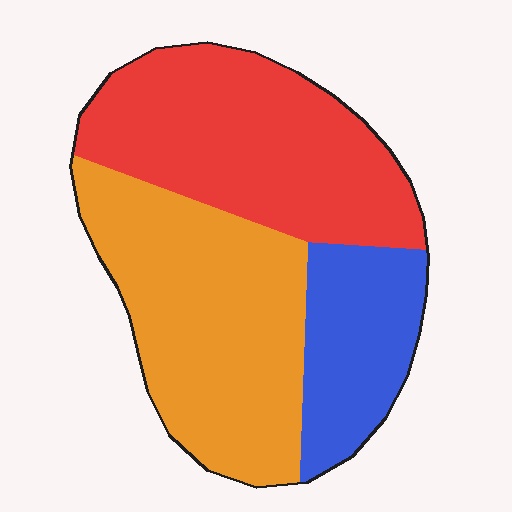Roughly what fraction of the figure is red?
Red covers about 40% of the figure.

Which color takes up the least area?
Blue, at roughly 20%.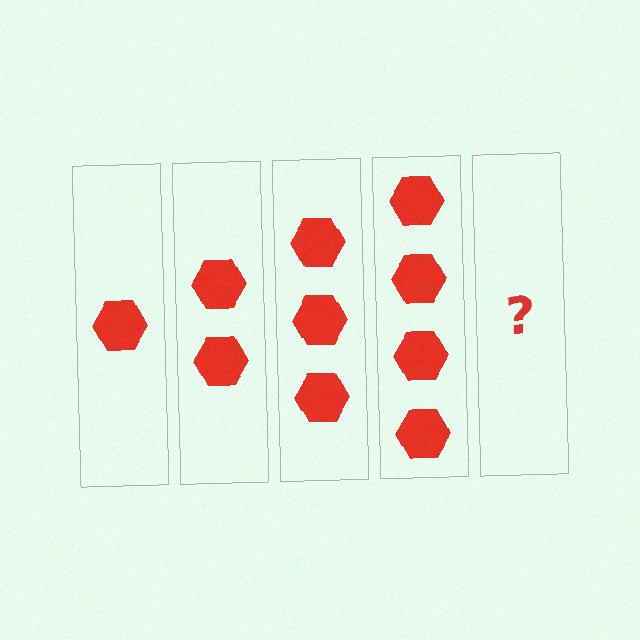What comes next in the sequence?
The next element should be 5 hexagons.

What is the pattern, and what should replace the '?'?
The pattern is that each step adds one more hexagon. The '?' should be 5 hexagons.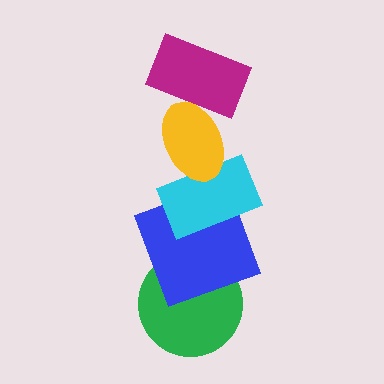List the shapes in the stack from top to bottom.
From top to bottom: the magenta rectangle, the yellow ellipse, the cyan rectangle, the blue square, the green circle.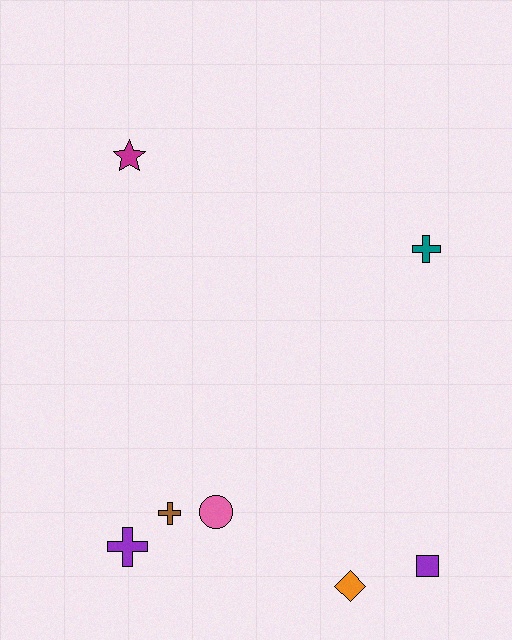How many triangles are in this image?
There are no triangles.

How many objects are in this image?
There are 7 objects.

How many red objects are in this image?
There are no red objects.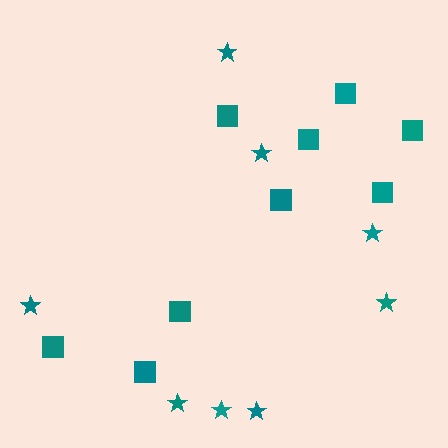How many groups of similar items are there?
There are 2 groups: one group of squares (9) and one group of stars (8).